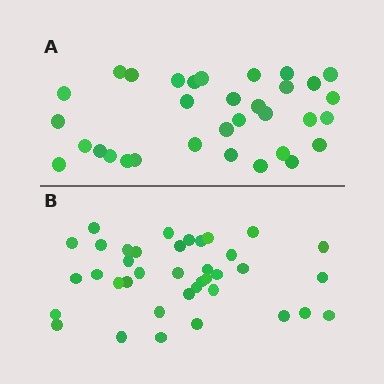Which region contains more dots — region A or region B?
Region B (the bottom region) has more dots.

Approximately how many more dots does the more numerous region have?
Region B has about 5 more dots than region A.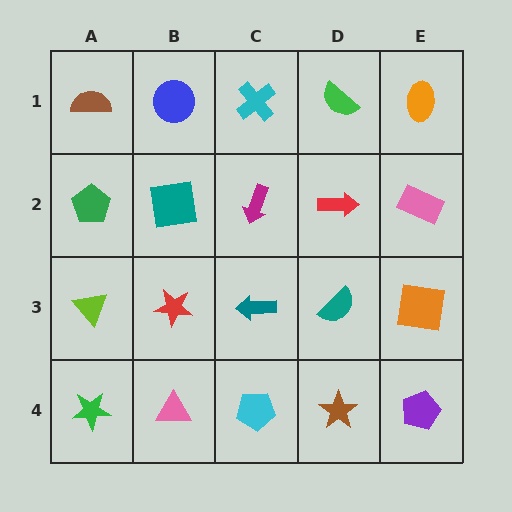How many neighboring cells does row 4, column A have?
2.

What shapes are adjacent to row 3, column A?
A green pentagon (row 2, column A), a green star (row 4, column A), a red star (row 3, column B).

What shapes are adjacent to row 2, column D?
A green semicircle (row 1, column D), a teal semicircle (row 3, column D), a magenta arrow (row 2, column C), a pink rectangle (row 2, column E).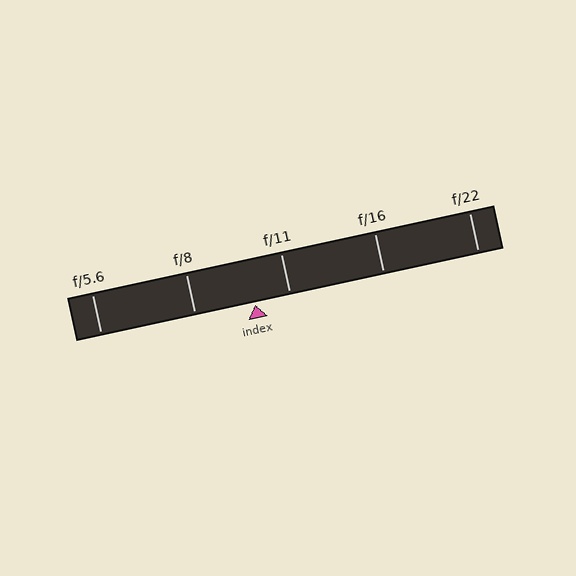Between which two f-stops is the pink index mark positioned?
The index mark is between f/8 and f/11.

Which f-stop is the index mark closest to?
The index mark is closest to f/11.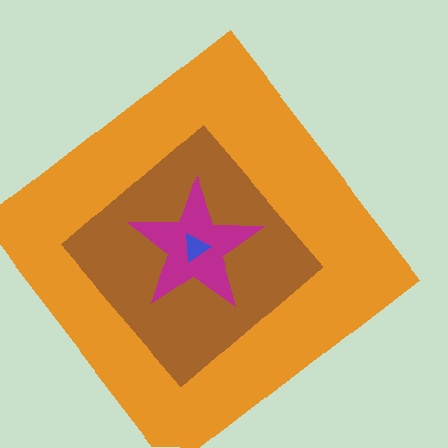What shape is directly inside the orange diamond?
The brown diamond.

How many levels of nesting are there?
4.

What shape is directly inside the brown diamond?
The magenta star.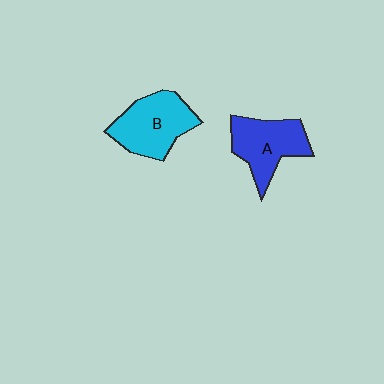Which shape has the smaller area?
Shape A (blue).